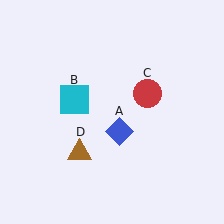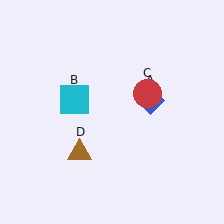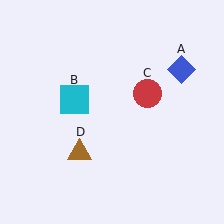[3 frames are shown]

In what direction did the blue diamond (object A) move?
The blue diamond (object A) moved up and to the right.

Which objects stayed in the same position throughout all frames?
Cyan square (object B) and red circle (object C) and brown triangle (object D) remained stationary.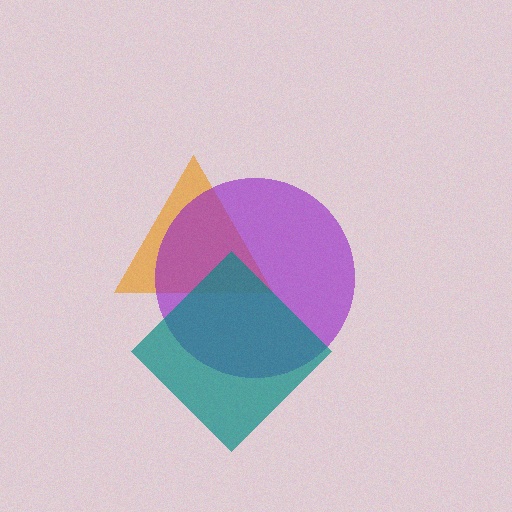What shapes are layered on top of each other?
The layered shapes are: an orange triangle, a purple circle, a teal diamond.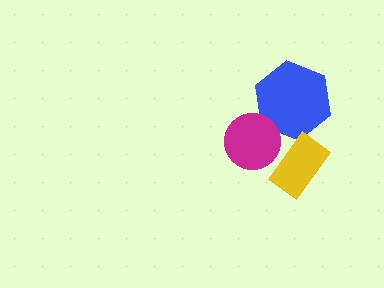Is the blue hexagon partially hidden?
Yes, it is partially covered by another shape.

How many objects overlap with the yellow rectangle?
0 objects overlap with the yellow rectangle.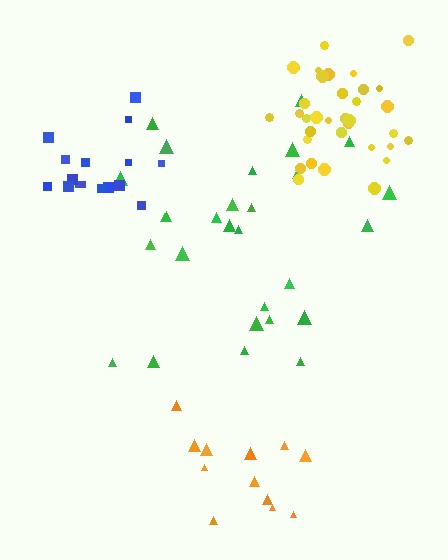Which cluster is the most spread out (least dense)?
Orange.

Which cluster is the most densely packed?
Yellow.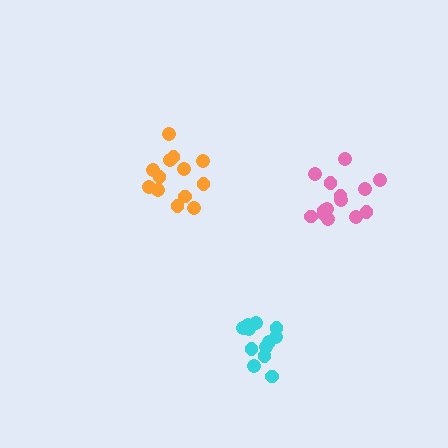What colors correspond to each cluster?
The clusters are colored: cyan, pink, orange.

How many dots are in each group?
Group 1: 12 dots, Group 2: 14 dots, Group 3: 13 dots (39 total).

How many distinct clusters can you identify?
There are 3 distinct clusters.